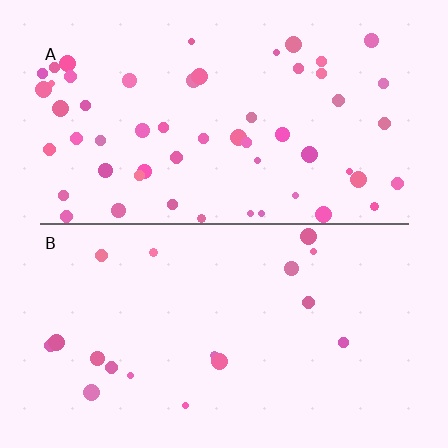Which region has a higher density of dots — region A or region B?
A (the top).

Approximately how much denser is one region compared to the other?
Approximately 3.1× — region A over region B.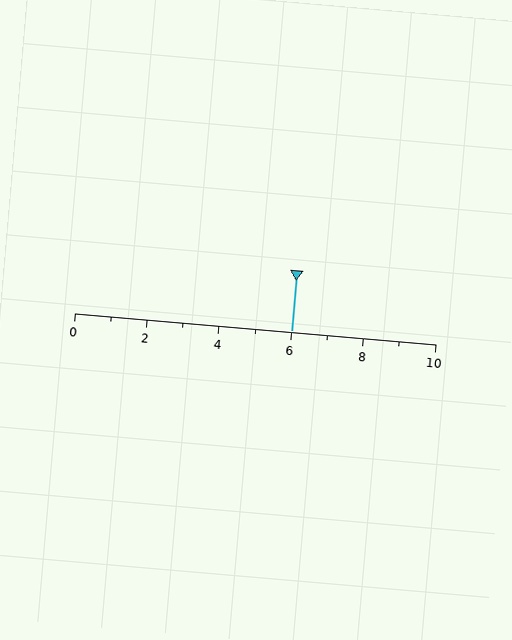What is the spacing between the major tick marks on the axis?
The major ticks are spaced 2 apart.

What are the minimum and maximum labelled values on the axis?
The axis runs from 0 to 10.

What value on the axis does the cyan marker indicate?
The marker indicates approximately 6.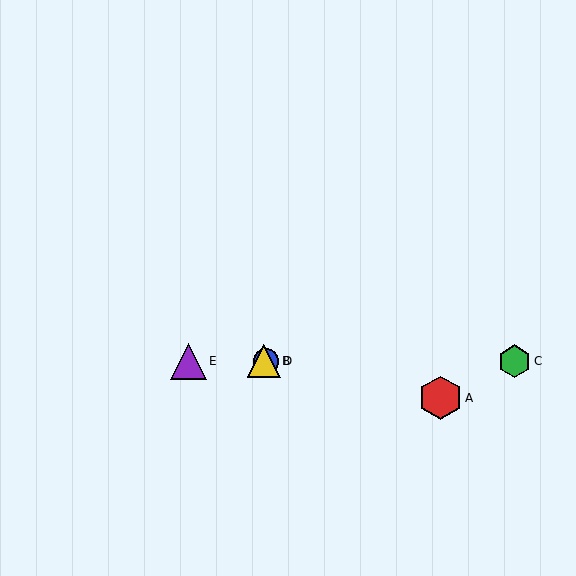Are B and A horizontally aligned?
No, B is at y≈361 and A is at y≈398.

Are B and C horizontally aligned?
Yes, both are at y≈361.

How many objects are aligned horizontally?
4 objects (B, C, D, E) are aligned horizontally.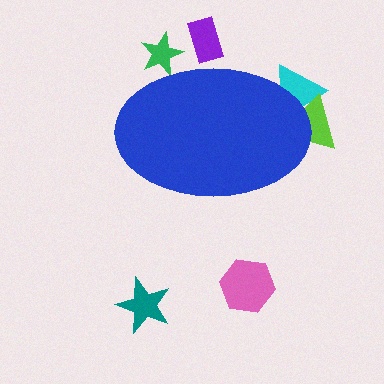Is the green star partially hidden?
Yes, the green star is partially hidden behind the blue ellipse.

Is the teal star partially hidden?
No, the teal star is fully visible.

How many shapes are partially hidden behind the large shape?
4 shapes are partially hidden.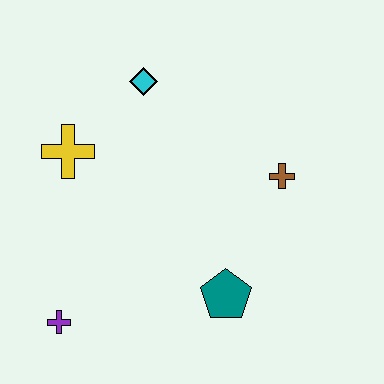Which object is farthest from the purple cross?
The brown cross is farthest from the purple cross.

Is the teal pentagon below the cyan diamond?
Yes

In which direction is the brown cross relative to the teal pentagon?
The brown cross is above the teal pentagon.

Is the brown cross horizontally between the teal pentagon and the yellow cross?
No